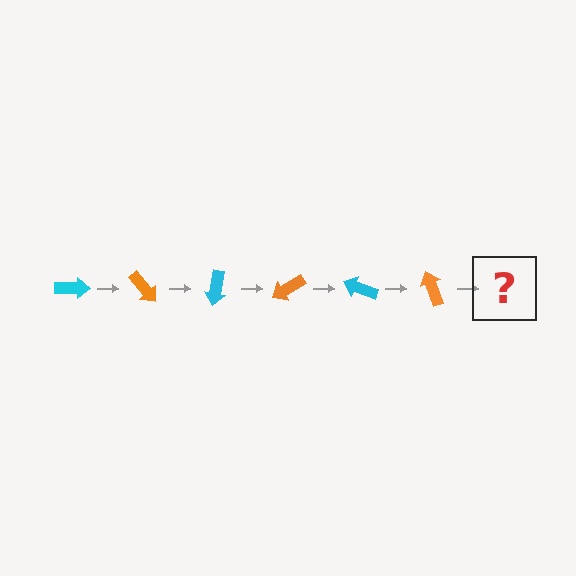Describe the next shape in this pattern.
It should be a cyan arrow, rotated 300 degrees from the start.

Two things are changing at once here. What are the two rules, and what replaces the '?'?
The two rules are that it rotates 50 degrees each step and the color cycles through cyan and orange. The '?' should be a cyan arrow, rotated 300 degrees from the start.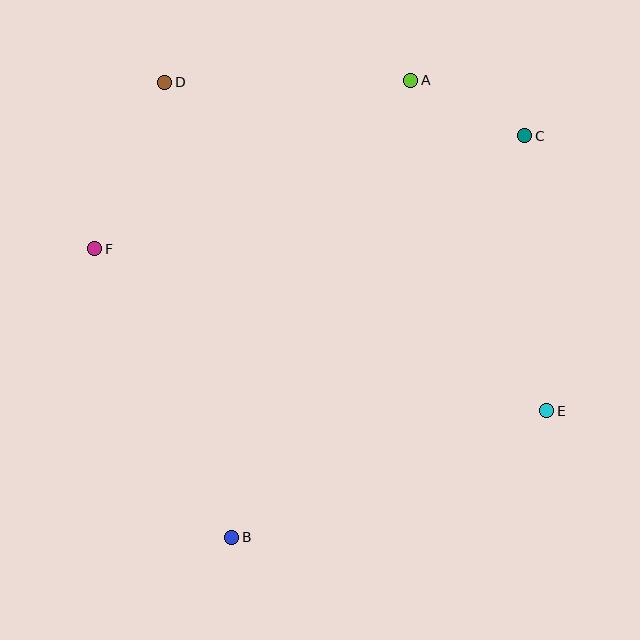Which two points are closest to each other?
Points A and C are closest to each other.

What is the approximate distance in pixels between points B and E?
The distance between B and E is approximately 340 pixels.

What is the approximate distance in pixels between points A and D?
The distance between A and D is approximately 246 pixels.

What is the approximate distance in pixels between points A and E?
The distance between A and E is approximately 357 pixels.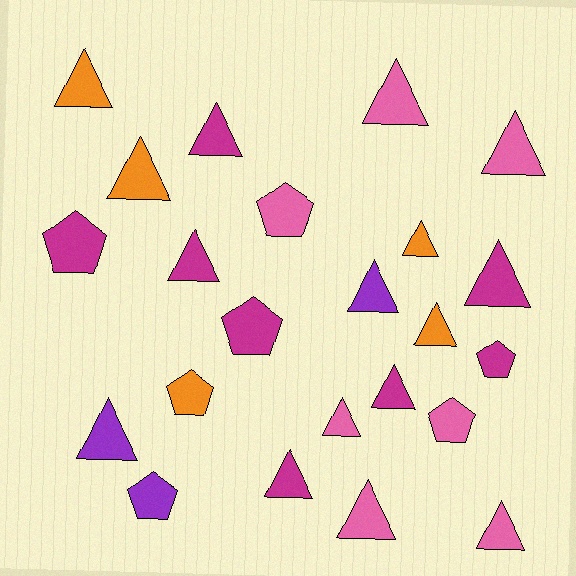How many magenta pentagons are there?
There are 3 magenta pentagons.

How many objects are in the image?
There are 23 objects.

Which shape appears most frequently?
Triangle, with 16 objects.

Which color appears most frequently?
Magenta, with 8 objects.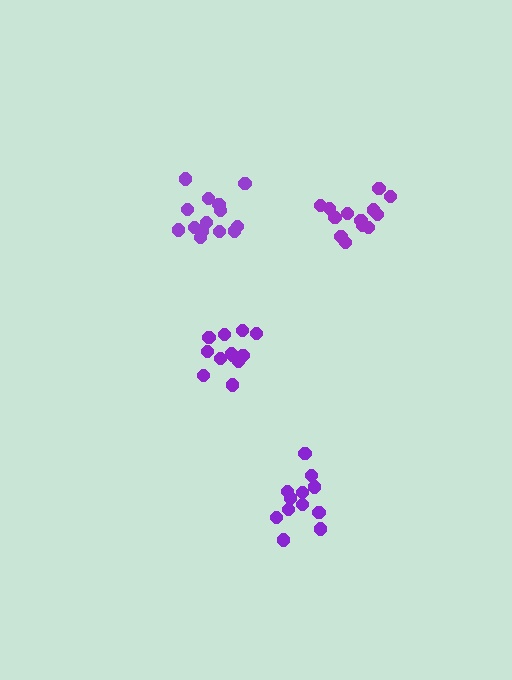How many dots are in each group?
Group 1: 14 dots, Group 2: 14 dots, Group 3: 12 dots, Group 4: 12 dots (52 total).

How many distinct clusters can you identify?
There are 4 distinct clusters.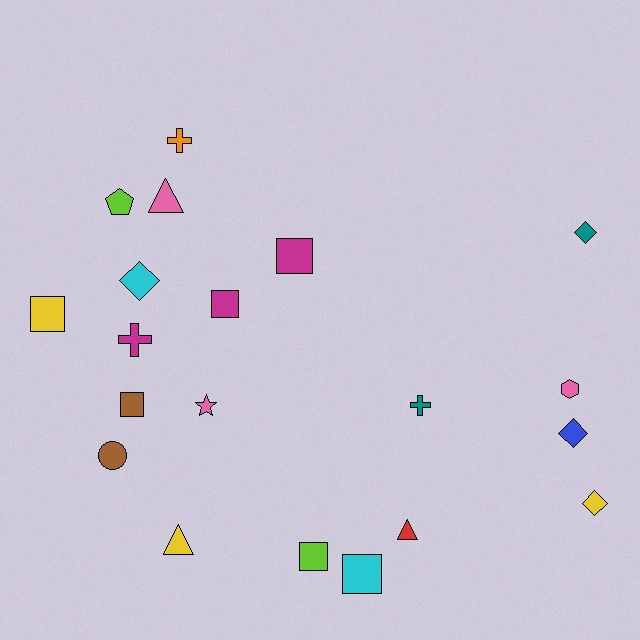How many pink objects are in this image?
There are 3 pink objects.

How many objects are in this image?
There are 20 objects.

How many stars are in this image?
There is 1 star.